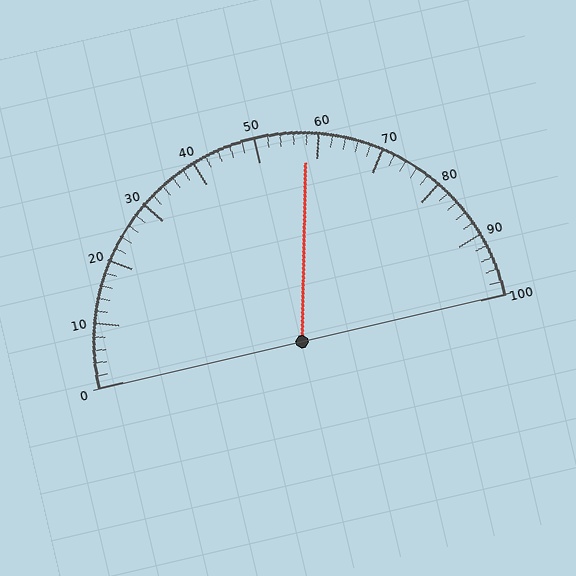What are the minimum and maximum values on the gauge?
The gauge ranges from 0 to 100.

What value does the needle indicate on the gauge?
The needle indicates approximately 58.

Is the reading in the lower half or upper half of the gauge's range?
The reading is in the upper half of the range (0 to 100).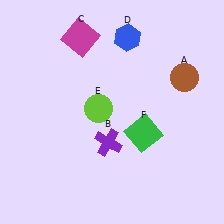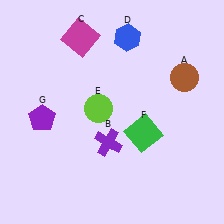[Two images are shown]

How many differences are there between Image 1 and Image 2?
There is 1 difference between the two images.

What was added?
A purple pentagon (G) was added in Image 2.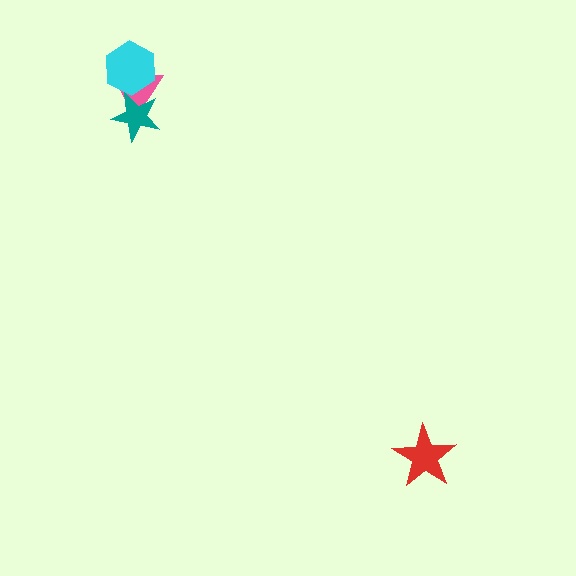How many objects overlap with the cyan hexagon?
1 object overlaps with the cyan hexagon.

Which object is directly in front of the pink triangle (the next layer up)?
The teal star is directly in front of the pink triangle.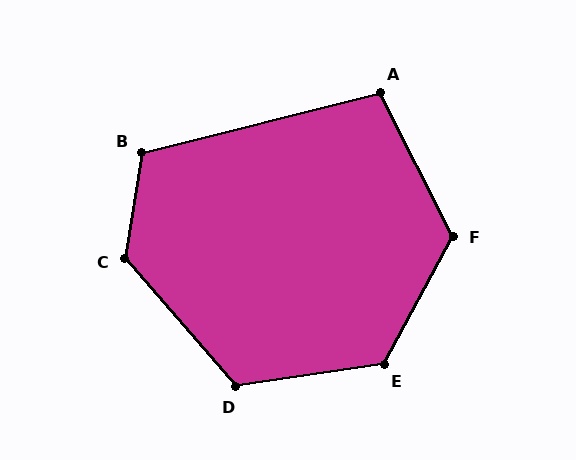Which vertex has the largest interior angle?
C, at approximately 130 degrees.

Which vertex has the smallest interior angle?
A, at approximately 103 degrees.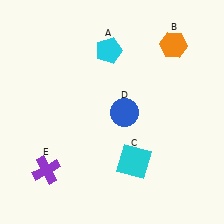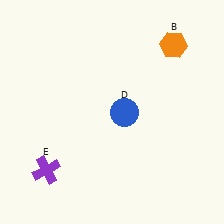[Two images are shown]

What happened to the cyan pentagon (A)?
The cyan pentagon (A) was removed in Image 2. It was in the top-left area of Image 1.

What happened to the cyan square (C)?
The cyan square (C) was removed in Image 2. It was in the bottom-right area of Image 1.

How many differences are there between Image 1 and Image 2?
There are 2 differences between the two images.